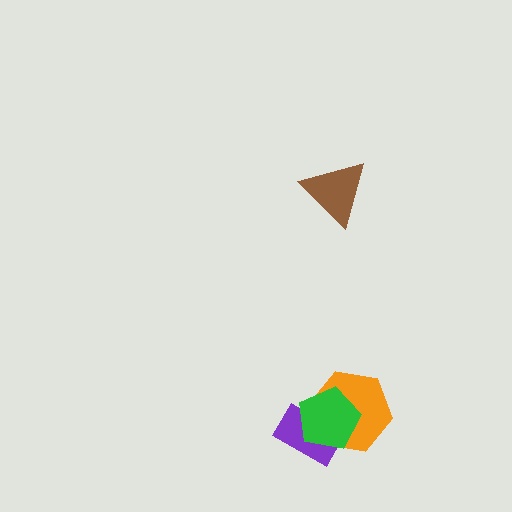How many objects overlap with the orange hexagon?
2 objects overlap with the orange hexagon.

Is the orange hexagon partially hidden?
Yes, it is partially covered by another shape.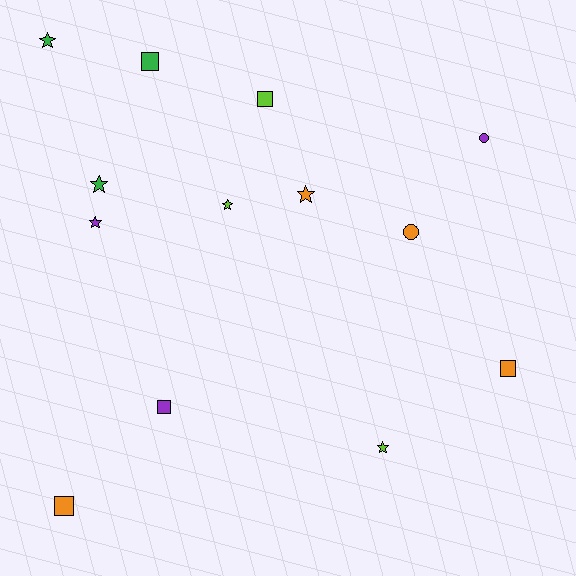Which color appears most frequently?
Orange, with 4 objects.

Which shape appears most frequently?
Star, with 6 objects.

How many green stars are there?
There are 2 green stars.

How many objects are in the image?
There are 13 objects.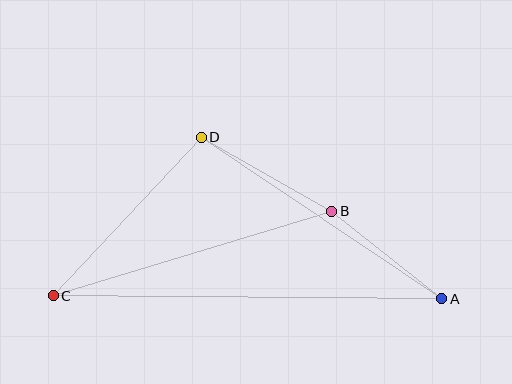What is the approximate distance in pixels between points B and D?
The distance between B and D is approximately 150 pixels.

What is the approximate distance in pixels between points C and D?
The distance between C and D is approximately 217 pixels.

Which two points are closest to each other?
Points A and B are closest to each other.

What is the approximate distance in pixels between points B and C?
The distance between B and C is approximately 291 pixels.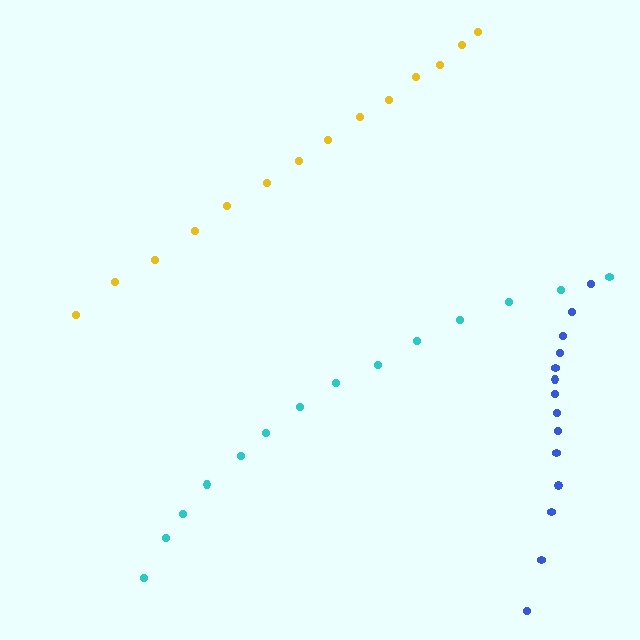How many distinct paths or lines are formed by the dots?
There are 3 distinct paths.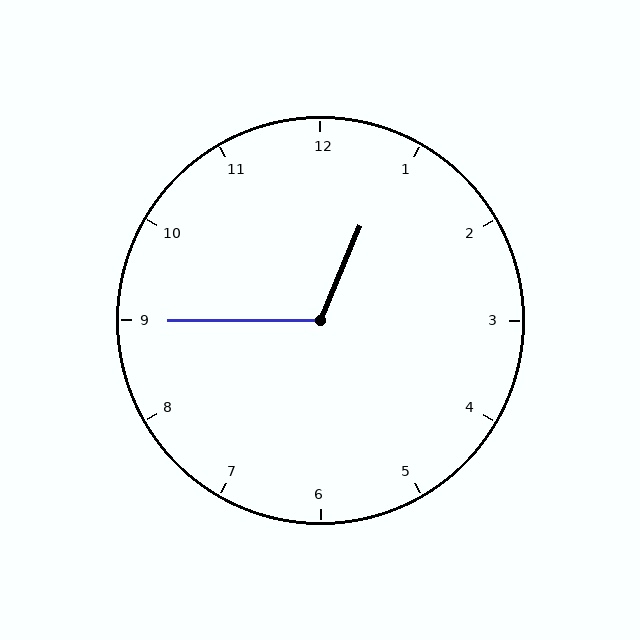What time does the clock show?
12:45.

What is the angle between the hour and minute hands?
Approximately 112 degrees.